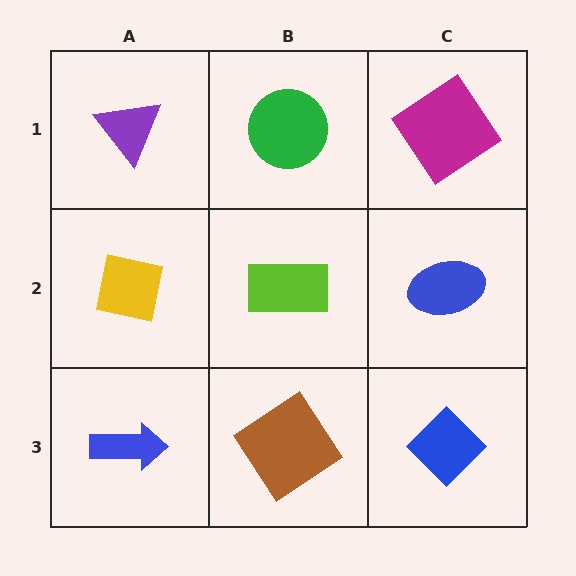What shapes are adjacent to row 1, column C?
A blue ellipse (row 2, column C), a green circle (row 1, column B).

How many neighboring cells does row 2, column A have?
3.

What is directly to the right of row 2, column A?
A lime rectangle.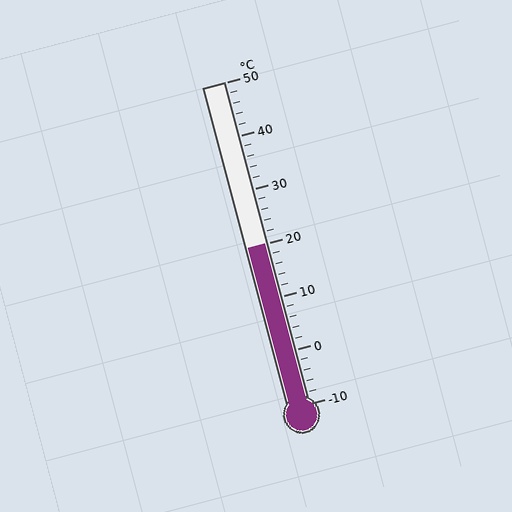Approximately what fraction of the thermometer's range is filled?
The thermometer is filled to approximately 50% of its range.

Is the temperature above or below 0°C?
The temperature is above 0°C.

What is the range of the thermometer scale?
The thermometer scale ranges from -10°C to 50°C.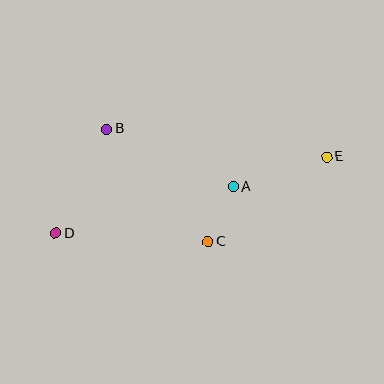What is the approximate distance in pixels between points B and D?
The distance between B and D is approximately 116 pixels.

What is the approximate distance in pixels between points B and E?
The distance between B and E is approximately 222 pixels.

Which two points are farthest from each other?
Points D and E are farthest from each other.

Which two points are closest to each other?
Points A and C are closest to each other.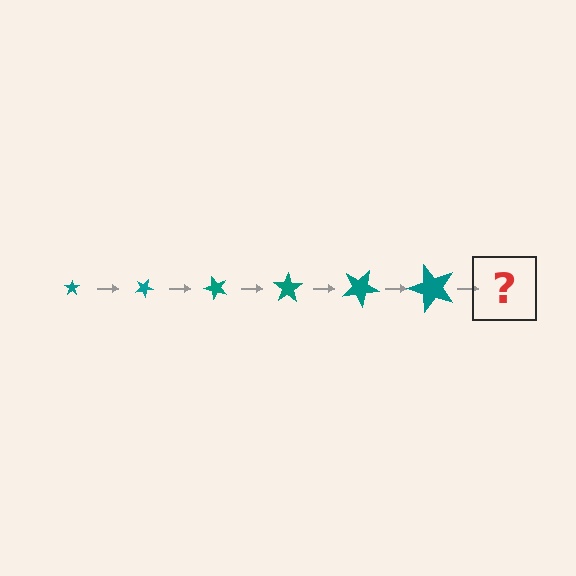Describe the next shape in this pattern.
It should be a star, larger than the previous one and rotated 150 degrees from the start.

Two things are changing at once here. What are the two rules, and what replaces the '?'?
The two rules are that the star grows larger each step and it rotates 25 degrees each step. The '?' should be a star, larger than the previous one and rotated 150 degrees from the start.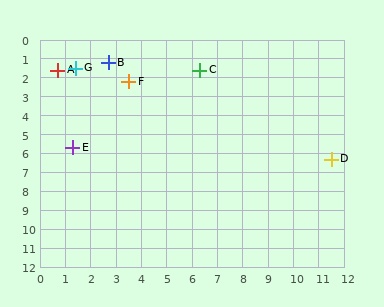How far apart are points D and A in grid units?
Points D and A are about 11.8 grid units apart.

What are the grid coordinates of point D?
Point D is at approximately (11.5, 6.3).